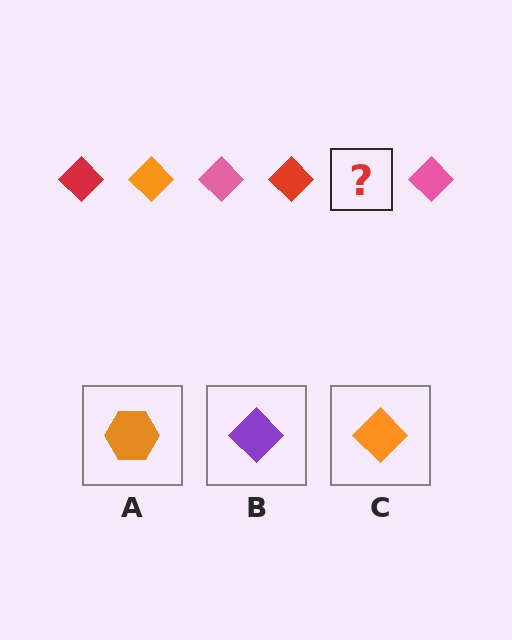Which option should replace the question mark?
Option C.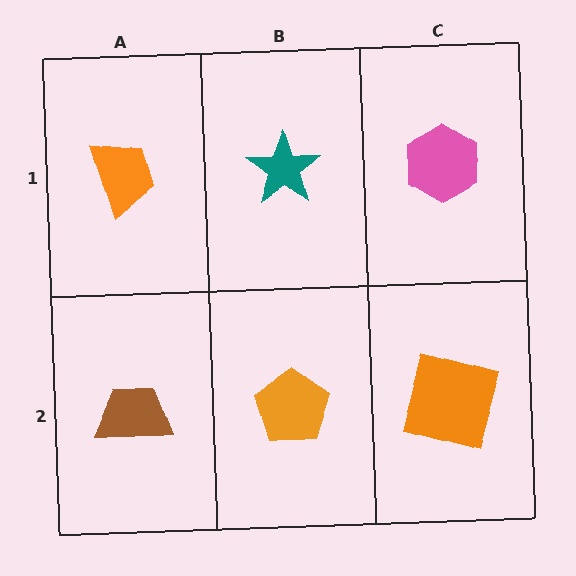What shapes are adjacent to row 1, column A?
A brown trapezoid (row 2, column A), a teal star (row 1, column B).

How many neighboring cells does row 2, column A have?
2.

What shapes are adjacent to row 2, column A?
An orange trapezoid (row 1, column A), an orange pentagon (row 2, column B).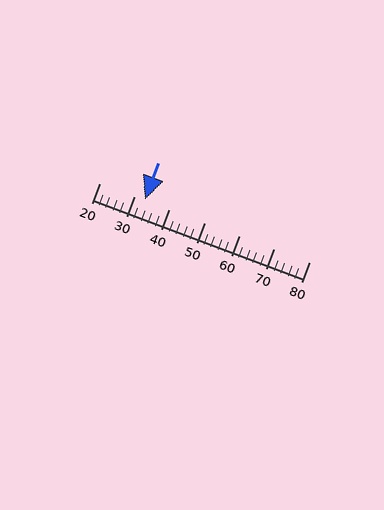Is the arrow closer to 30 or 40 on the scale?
The arrow is closer to 30.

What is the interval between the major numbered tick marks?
The major tick marks are spaced 10 units apart.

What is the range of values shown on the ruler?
The ruler shows values from 20 to 80.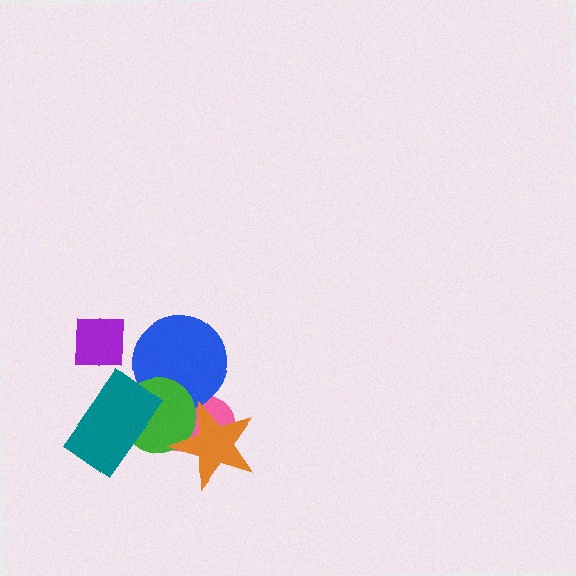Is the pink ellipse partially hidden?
Yes, it is partially covered by another shape.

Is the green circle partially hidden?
Yes, it is partially covered by another shape.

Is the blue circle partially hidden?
Yes, it is partially covered by another shape.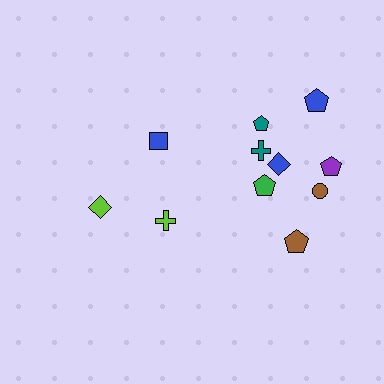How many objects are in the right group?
There are 8 objects.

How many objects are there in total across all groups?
There are 11 objects.